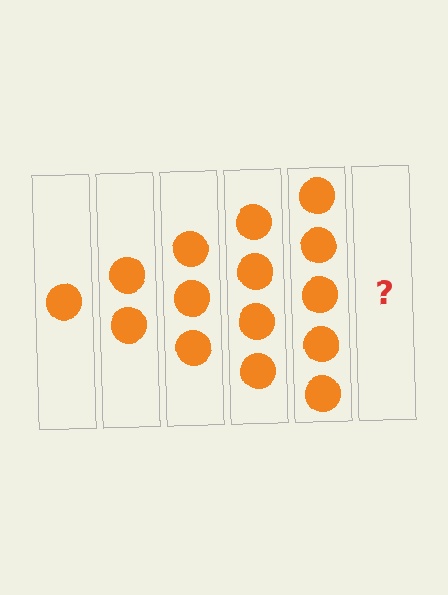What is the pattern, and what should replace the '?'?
The pattern is that each step adds one more circle. The '?' should be 6 circles.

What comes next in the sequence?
The next element should be 6 circles.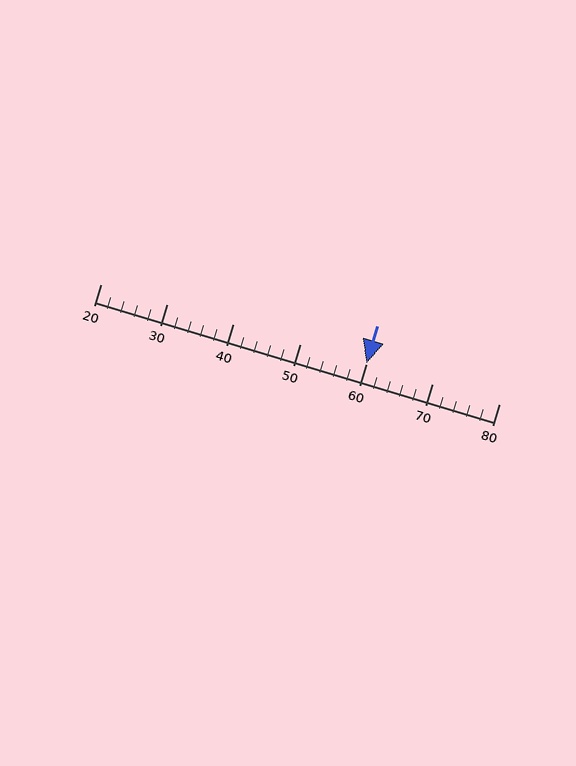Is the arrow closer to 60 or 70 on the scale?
The arrow is closer to 60.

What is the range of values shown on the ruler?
The ruler shows values from 20 to 80.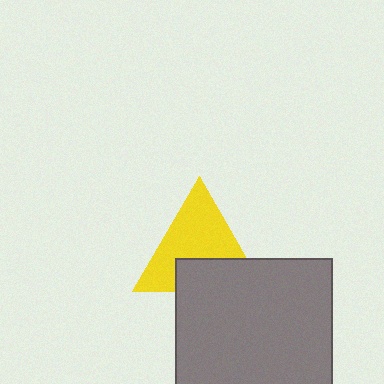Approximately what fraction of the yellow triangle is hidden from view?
Roughly 35% of the yellow triangle is hidden behind the gray square.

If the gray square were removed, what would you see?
You would see the complete yellow triangle.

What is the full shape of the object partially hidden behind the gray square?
The partially hidden object is a yellow triangle.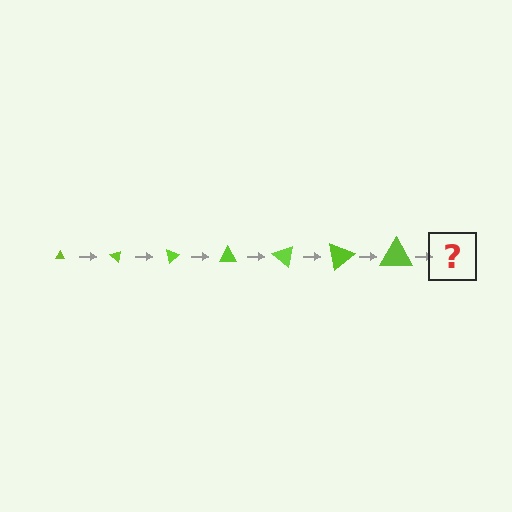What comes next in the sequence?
The next element should be a triangle, larger than the previous one and rotated 280 degrees from the start.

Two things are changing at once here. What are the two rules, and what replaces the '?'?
The two rules are that the triangle grows larger each step and it rotates 40 degrees each step. The '?' should be a triangle, larger than the previous one and rotated 280 degrees from the start.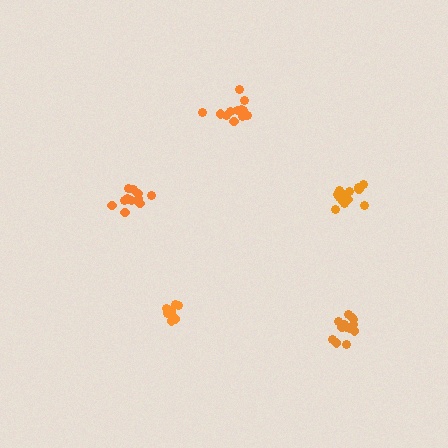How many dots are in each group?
Group 1: 12 dots, Group 2: 14 dots, Group 3: 9 dots, Group 4: 11 dots, Group 5: 14 dots (60 total).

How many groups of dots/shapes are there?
There are 5 groups.